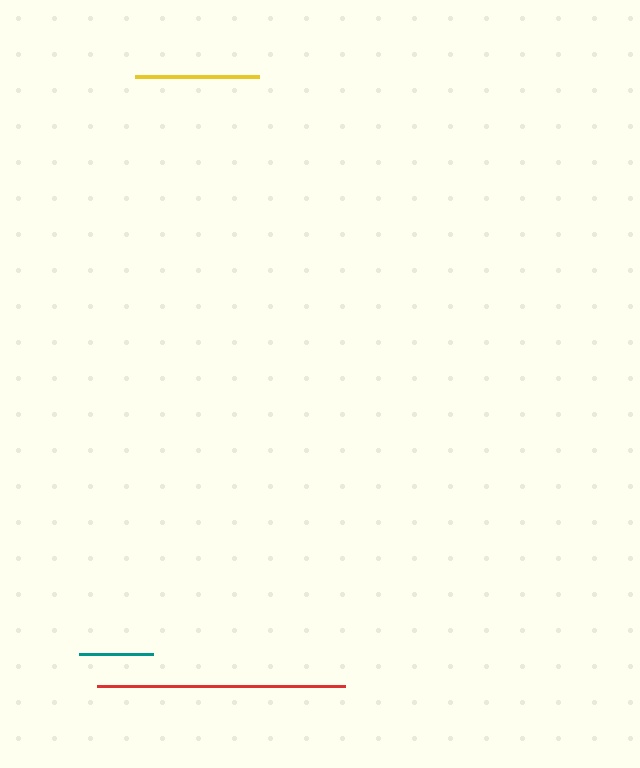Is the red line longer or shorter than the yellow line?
The red line is longer than the yellow line.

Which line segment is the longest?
The red line is the longest at approximately 248 pixels.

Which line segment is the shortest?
The teal line is the shortest at approximately 74 pixels.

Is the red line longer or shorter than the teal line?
The red line is longer than the teal line.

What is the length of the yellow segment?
The yellow segment is approximately 124 pixels long.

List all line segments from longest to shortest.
From longest to shortest: red, yellow, teal.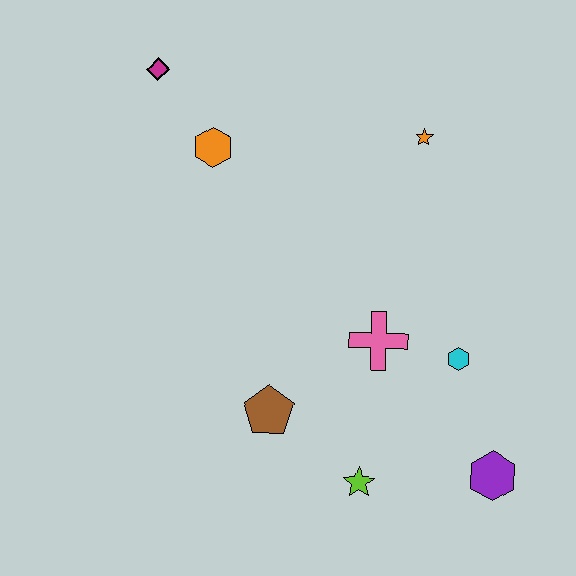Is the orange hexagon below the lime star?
No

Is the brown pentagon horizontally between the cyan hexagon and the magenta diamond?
Yes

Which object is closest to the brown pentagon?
The lime star is closest to the brown pentagon.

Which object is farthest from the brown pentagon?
The magenta diamond is farthest from the brown pentagon.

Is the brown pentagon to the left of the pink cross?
Yes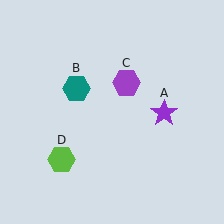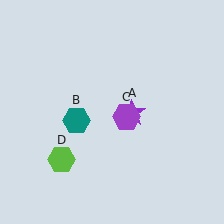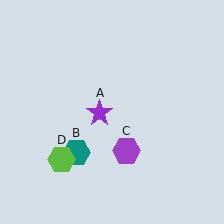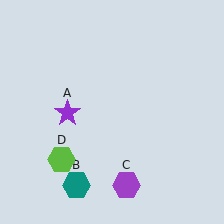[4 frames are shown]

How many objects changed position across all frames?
3 objects changed position: purple star (object A), teal hexagon (object B), purple hexagon (object C).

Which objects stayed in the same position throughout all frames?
Lime hexagon (object D) remained stationary.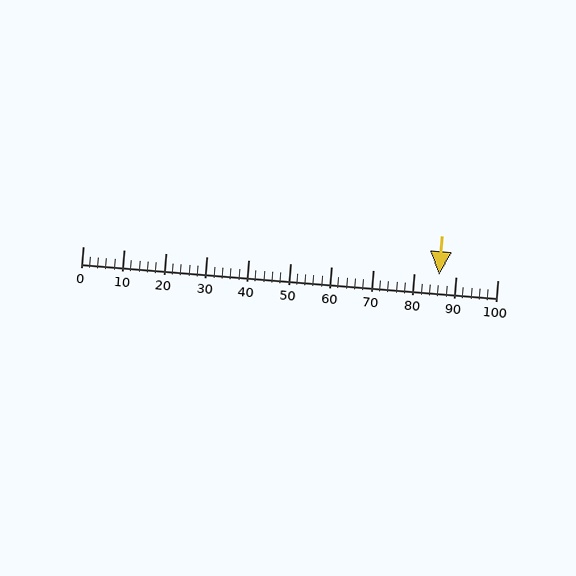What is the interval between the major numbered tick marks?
The major tick marks are spaced 10 units apart.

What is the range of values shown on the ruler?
The ruler shows values from 0 to 100.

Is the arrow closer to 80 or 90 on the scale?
The arrow is closer to 90.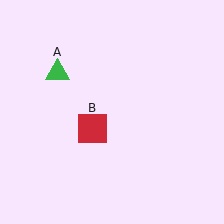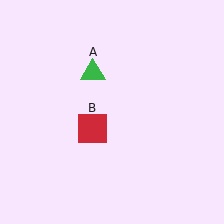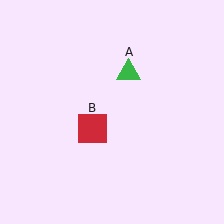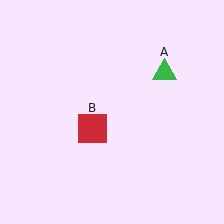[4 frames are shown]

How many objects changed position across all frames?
1 object changed position: green triangle (object A).